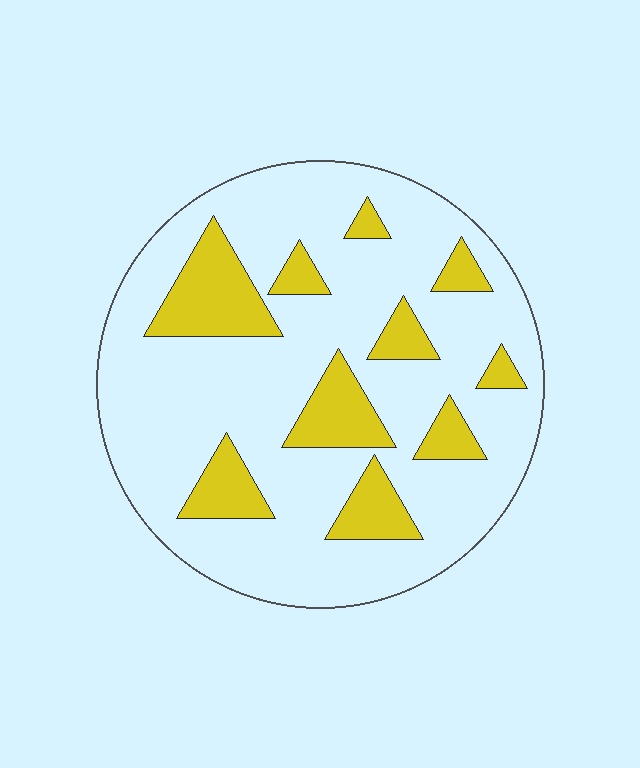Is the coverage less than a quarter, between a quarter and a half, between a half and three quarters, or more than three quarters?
Less than a quarter.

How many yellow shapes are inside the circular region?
10.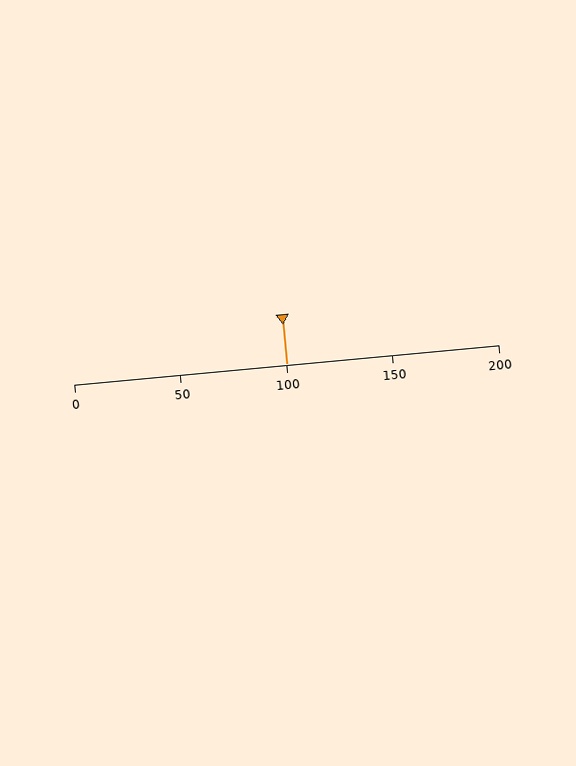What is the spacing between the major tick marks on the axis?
The major ticks are spaced 50 apart.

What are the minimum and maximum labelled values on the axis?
The axis runs from 0 to 200.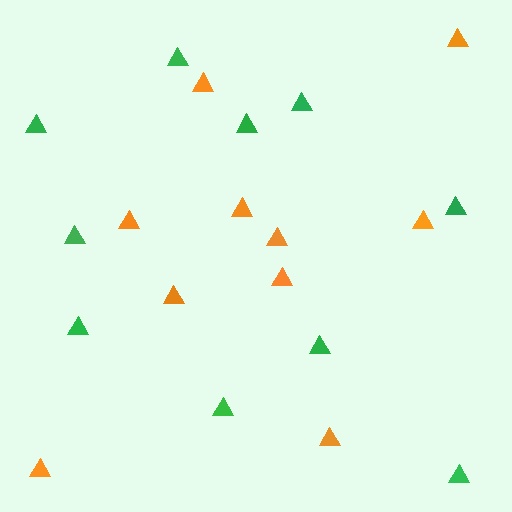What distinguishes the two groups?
There are 2 groups: one group of green triangles (10) and one group of orange triangles (10).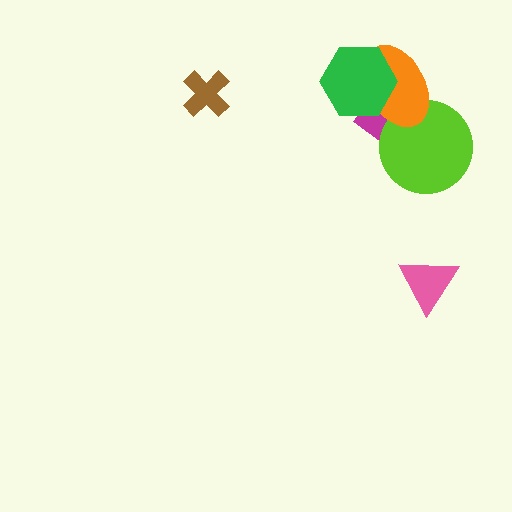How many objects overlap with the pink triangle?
0 objects overlap with the pink triangle.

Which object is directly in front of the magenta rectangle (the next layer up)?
The lime circle is directly in front of the magenta rectangle.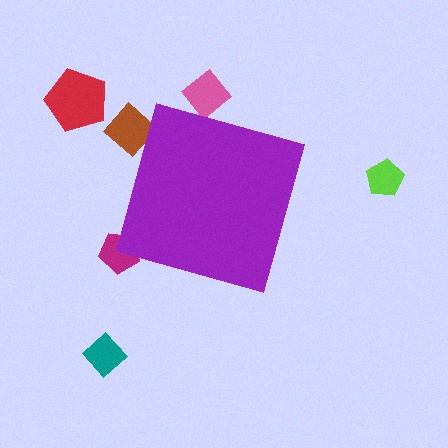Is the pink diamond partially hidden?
Yes, the pink diamond is partially hidden behind the purple diamond.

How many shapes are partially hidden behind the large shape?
3 shapes are partially hidden.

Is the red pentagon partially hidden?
No, the red pentagon is fully visible.